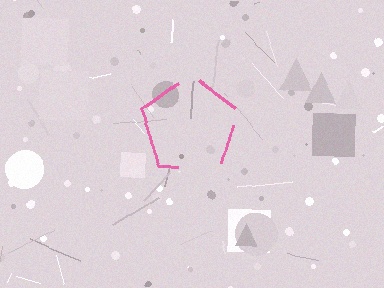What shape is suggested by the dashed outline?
The dashed outline suggests a pentagon.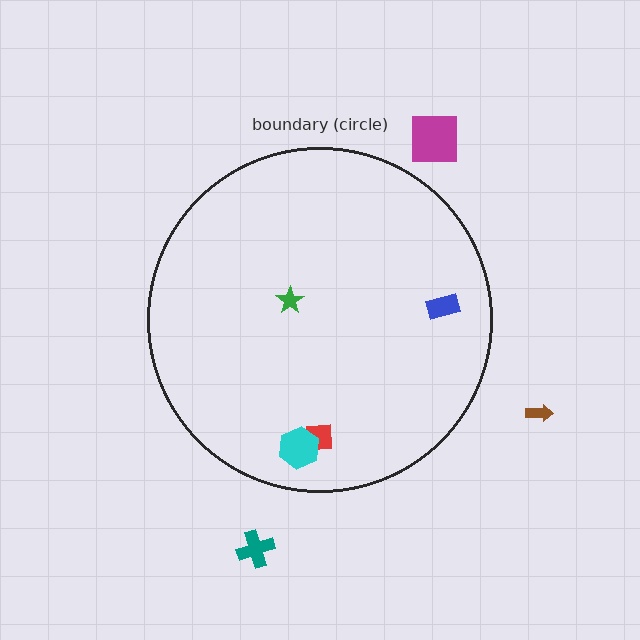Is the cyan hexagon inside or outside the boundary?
Inside.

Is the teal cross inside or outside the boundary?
Outside.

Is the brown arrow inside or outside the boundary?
Outside.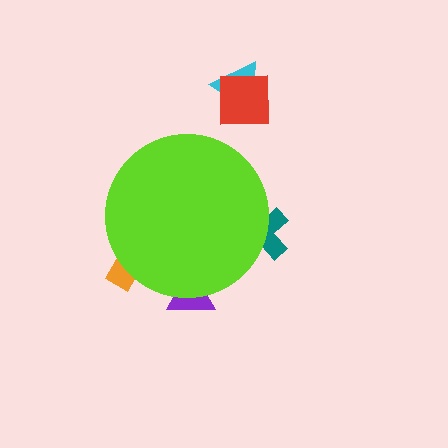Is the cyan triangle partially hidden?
No, the cyan triangle is fully visible.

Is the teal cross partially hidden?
Yes, the teal cross is partially hidden behind the lime circle.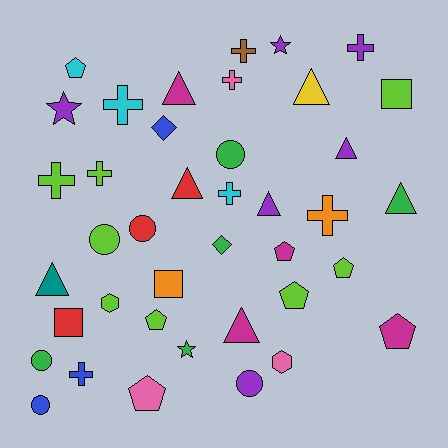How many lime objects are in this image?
There are 8 lime objects.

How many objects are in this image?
There are 40 objects.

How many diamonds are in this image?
There are 2 diamonds.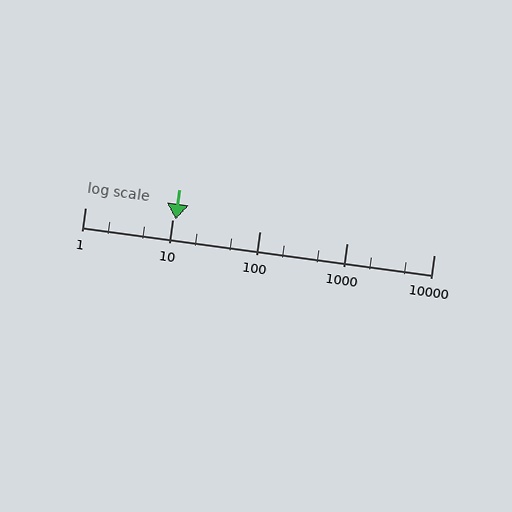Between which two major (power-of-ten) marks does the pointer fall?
The pointer is between 10 and 100.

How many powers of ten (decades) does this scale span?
The scale spans 4 decades, from 1 to 10000.